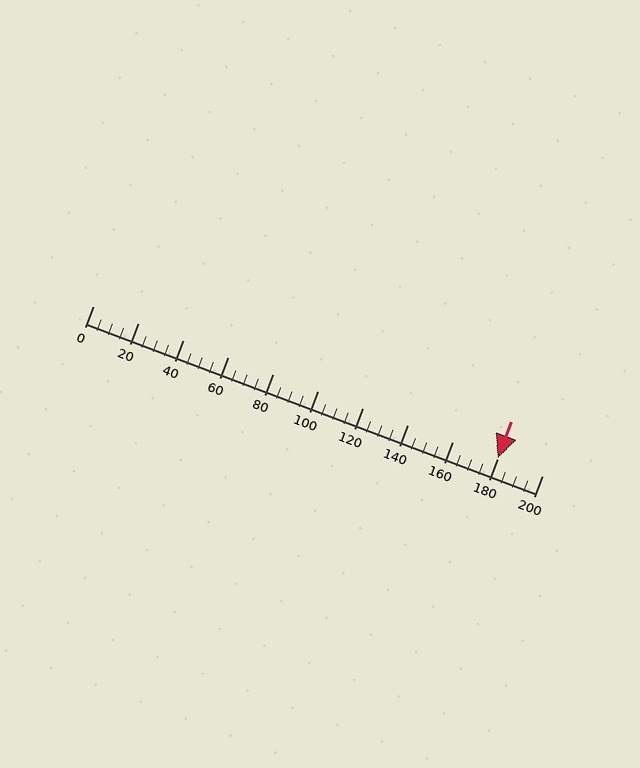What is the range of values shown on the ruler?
The ruler shows values from 0 to 200.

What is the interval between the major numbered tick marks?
The major tick marks are spaced 20 units apart.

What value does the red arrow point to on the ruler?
The red arrow points to approximately 180.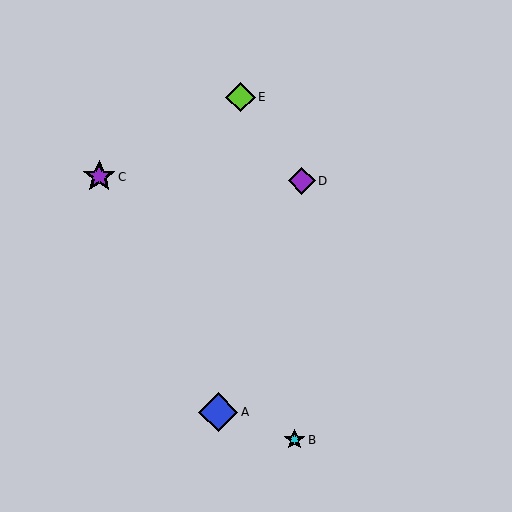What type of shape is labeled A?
Shape A is a blue diamond.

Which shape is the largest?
The blue diamond (labeled A) is the largest.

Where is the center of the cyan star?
The center of the cyan star is at (294, 440).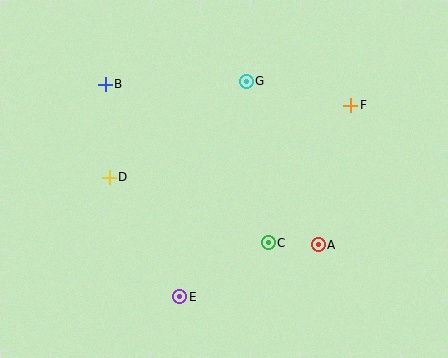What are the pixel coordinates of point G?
Point G is at (246, 81).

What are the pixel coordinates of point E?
Point E is at (180, 297).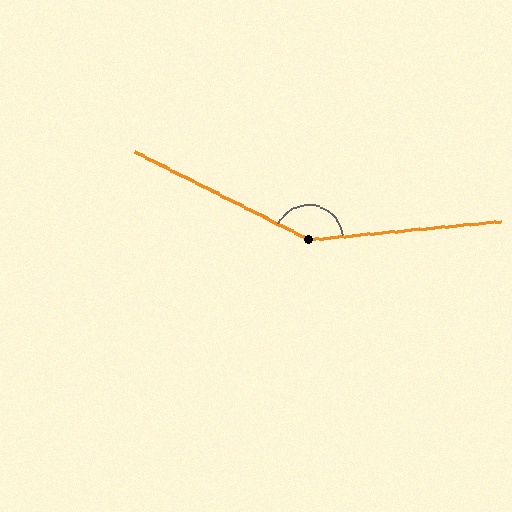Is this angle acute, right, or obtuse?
It is obtuse.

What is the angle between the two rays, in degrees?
Approximately 148 degrees.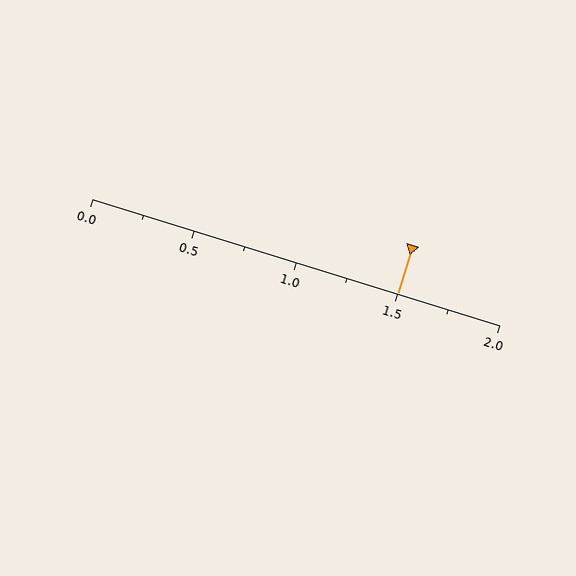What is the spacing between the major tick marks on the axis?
The major ticks are spaced 0.5 apart.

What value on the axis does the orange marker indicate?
The marker indicates approximately 1.5.